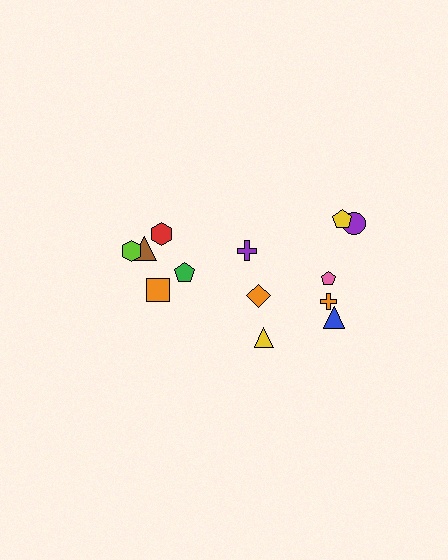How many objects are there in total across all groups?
There are 13 objects.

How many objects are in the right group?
There are 8 objects.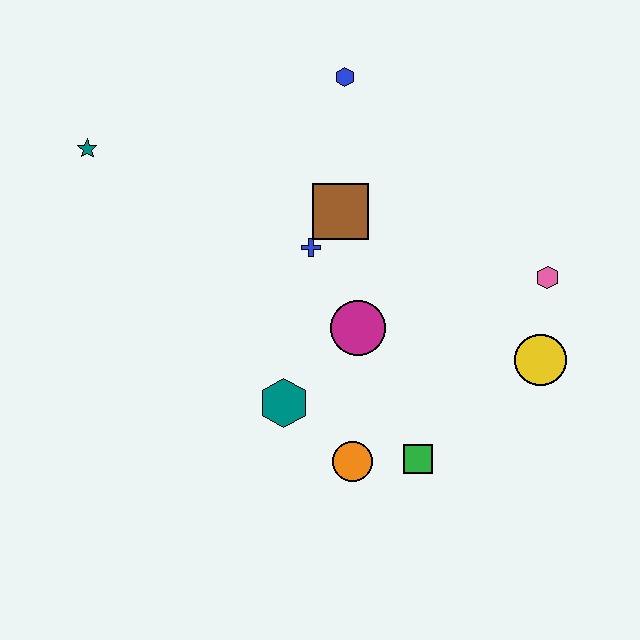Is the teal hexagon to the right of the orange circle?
No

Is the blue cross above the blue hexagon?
No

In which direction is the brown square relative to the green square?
The brown square is above the green square.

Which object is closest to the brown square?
The blue cross is closest to the brown square.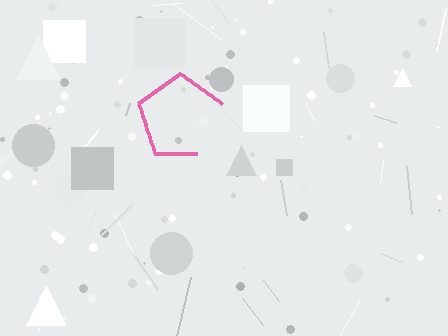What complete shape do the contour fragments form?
The contour fragments form a pentagon.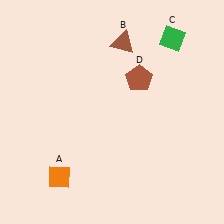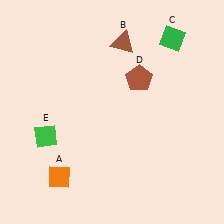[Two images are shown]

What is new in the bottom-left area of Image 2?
A green diamond (E) was added in the bottom-left area of Image 2.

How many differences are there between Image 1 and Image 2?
There is 1 difference between the two images.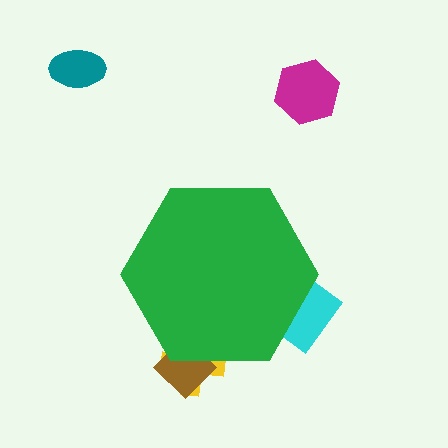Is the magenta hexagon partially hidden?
No, the magenta hexagon is fully visible.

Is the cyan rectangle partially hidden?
Yes, the cyan rectangle is partially hidden behind the green hexagon.